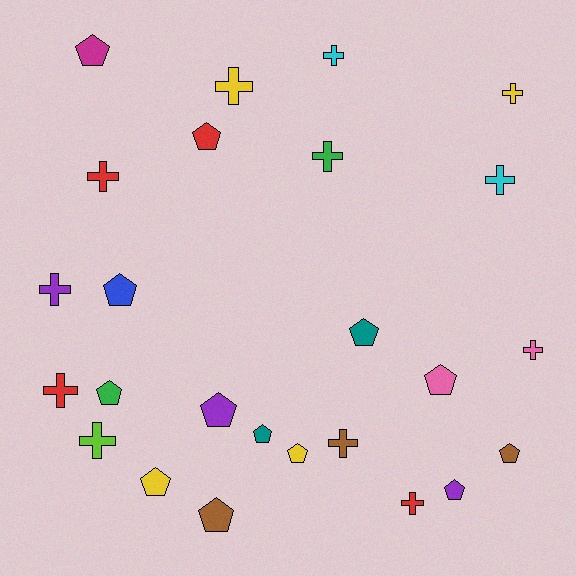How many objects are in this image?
There are 25 objects.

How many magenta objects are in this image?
There is 1 magenta object.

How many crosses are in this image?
There are 12 crosses.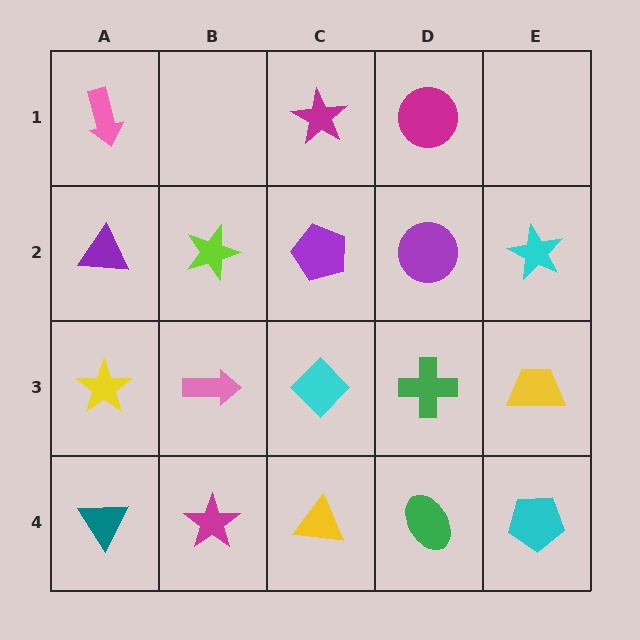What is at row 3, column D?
A green cross.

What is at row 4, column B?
A magenta star.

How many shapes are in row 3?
5 shapes.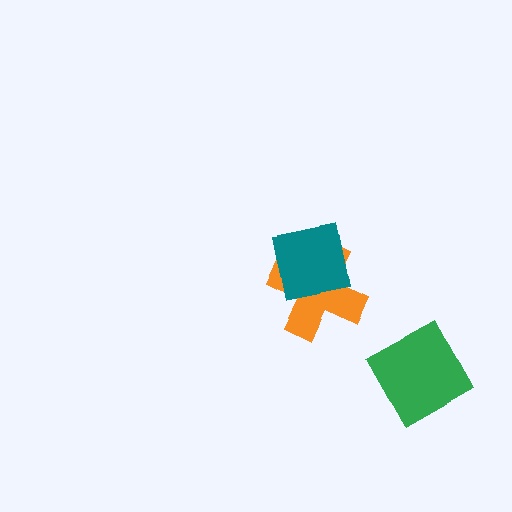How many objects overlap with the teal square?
1 object overlaps with the teal square.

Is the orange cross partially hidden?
Yes, it is partially covered by another shape.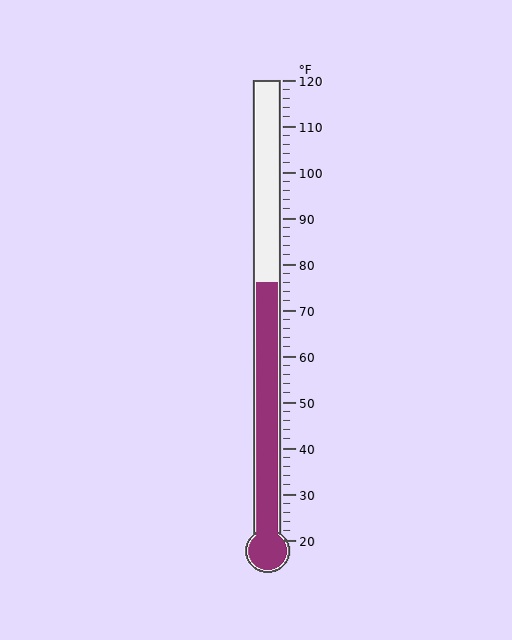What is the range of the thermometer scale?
The thermometer scale ranges from 20°F to 120°F.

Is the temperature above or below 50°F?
The temperature is above 50°F.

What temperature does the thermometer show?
The thermometer shows approximately 76°F.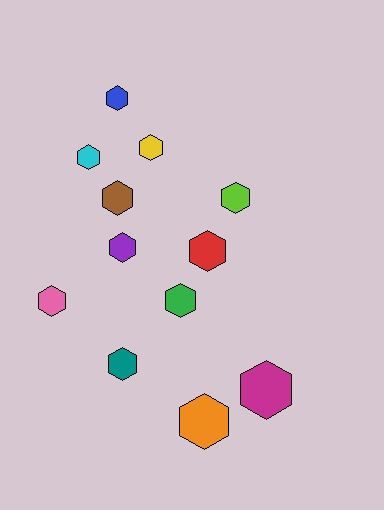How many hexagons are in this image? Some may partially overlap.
There are 12 hexagons.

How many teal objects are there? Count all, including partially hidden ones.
There is 1 teal object.